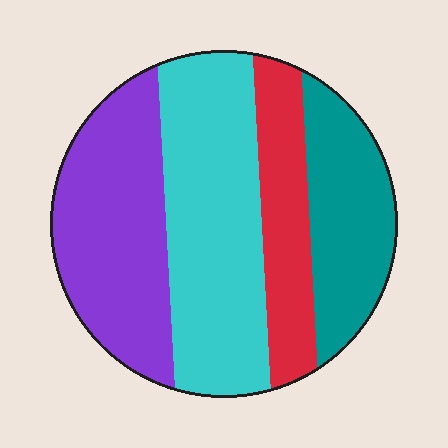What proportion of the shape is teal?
Teal covers around 20% of the shape.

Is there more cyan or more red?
Cyan.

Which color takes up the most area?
Cyan, at roughly 35%.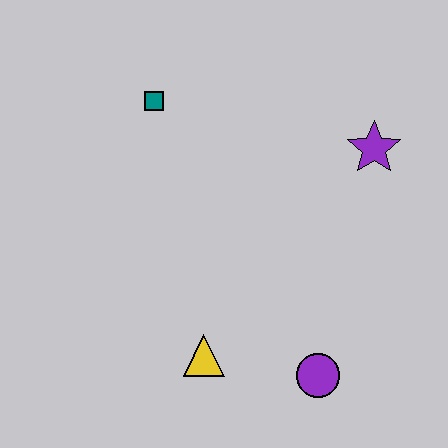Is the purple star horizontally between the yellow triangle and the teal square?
No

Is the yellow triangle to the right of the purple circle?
No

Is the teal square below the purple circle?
No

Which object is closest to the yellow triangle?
The purple circle is closest to the yellow triangle.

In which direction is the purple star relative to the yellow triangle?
The purple star is above the yellow triangle.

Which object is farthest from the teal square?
The purple circle is farthest from the teal square.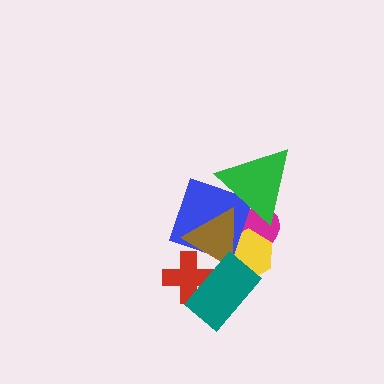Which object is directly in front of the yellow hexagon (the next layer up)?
The blue square is directly in front of the yellow hexagon.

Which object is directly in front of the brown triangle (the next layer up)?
The green triangle is directly in front of the brown triangle.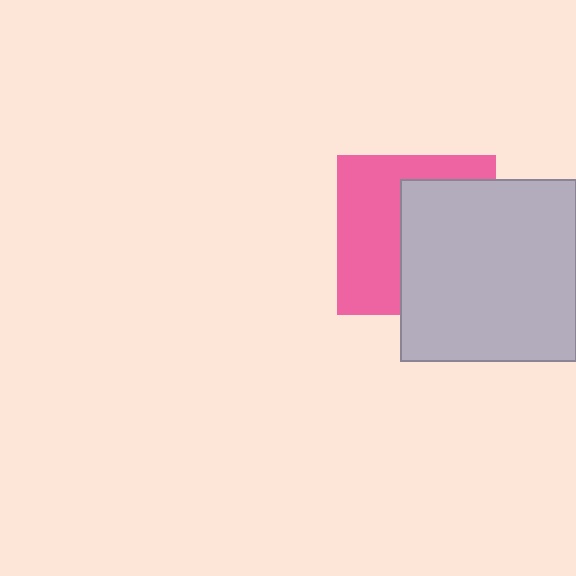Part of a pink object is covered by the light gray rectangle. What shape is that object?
It is a square.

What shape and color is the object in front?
The object in front is a light gray rectangle.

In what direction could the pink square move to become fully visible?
The pink square could move left. That would shift it out from behind the light gray rectangle entirely.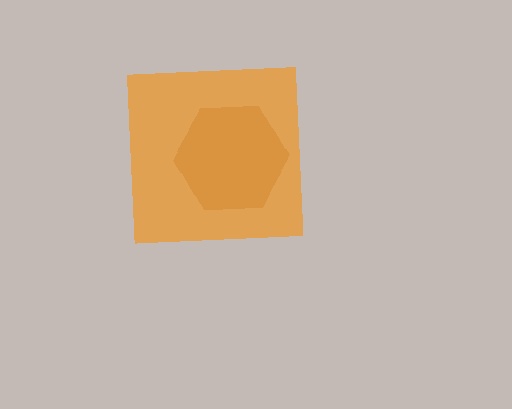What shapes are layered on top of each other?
The layered shapes are: a brown hexagon, an orange square.